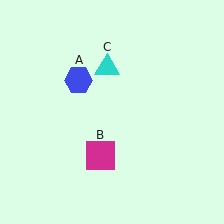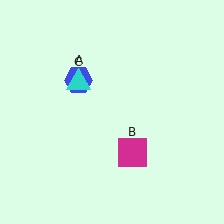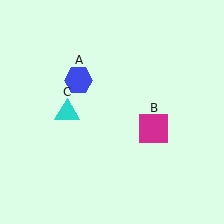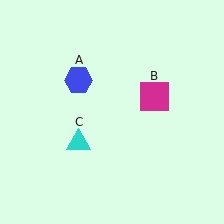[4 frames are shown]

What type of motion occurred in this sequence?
The magenta square (object B), cyan triangle (object C) rotated counterclockwise around the center of the scene.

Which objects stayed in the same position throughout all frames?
Blue hexagon (object A) remained stationary.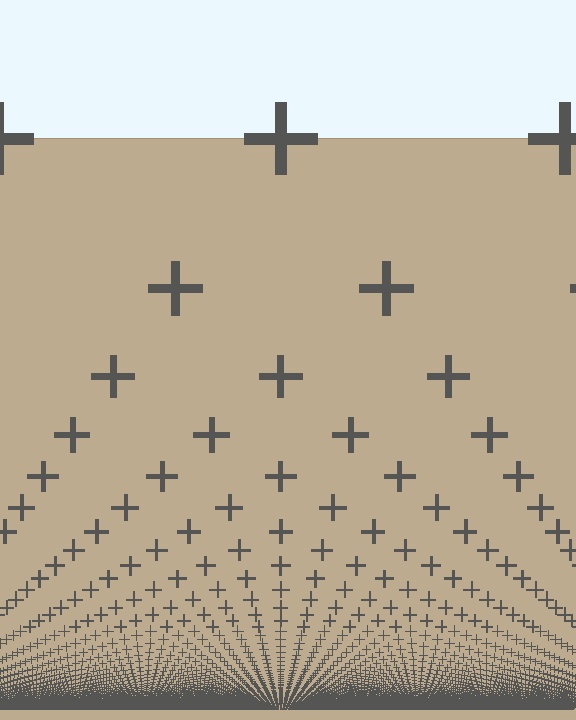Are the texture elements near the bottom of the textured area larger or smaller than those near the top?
Smaller. The gradient is inverted — elements near the bottom are smaller and denser.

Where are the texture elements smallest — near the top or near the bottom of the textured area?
Near the bottom.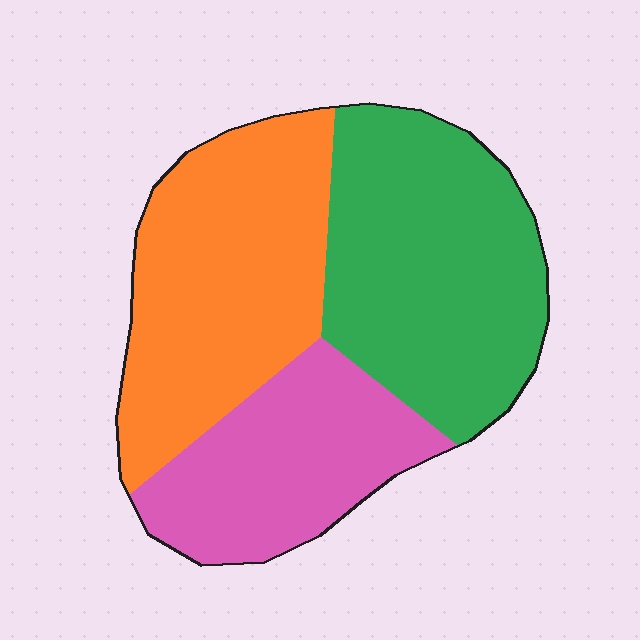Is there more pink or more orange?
Orange.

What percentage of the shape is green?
Green covers about 40% of the shape.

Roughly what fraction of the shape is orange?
Orange takes up about three eighths (3/8) of the shape.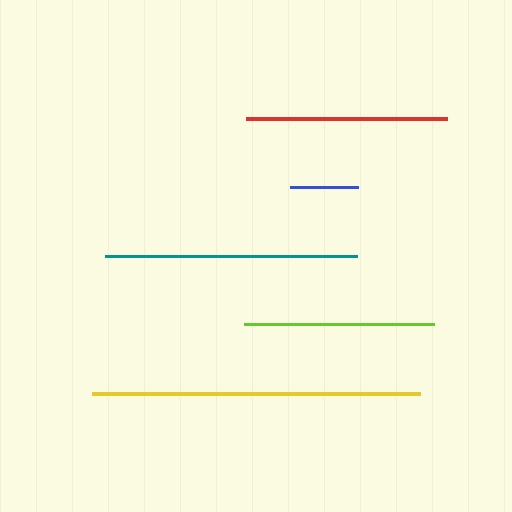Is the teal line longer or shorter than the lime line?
The teal line is longer than the lime line.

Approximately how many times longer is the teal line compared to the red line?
The teal line is approximately 1.3 times the length of the red line.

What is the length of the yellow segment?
The yellow segment is approximately 328 pixels long.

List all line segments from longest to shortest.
From longest to shortest: yellow, teal, red, lime, blue.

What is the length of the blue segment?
The blue segment is approximately 69 pixels long.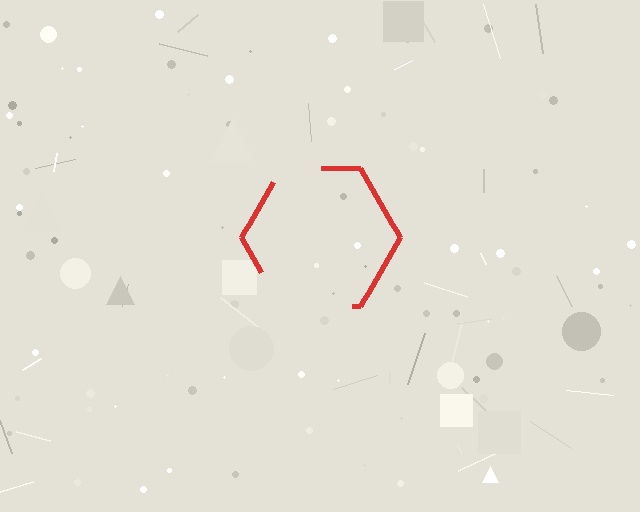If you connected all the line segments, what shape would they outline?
They would outline a hexagon.